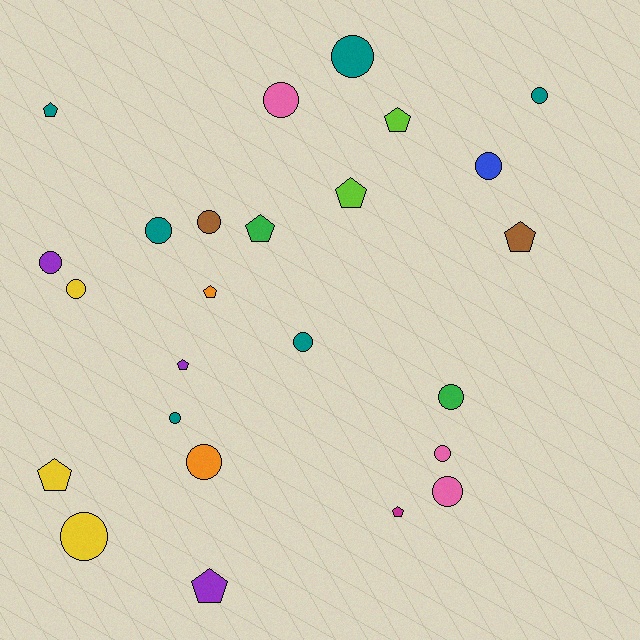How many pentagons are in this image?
There are 10 pentagons.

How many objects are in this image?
There are 25 objects.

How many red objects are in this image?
There are no red objects.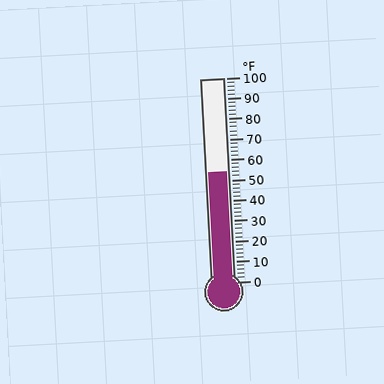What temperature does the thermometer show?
The thermometer shows approximately 54°F.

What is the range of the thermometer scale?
The thermometer scale ranges from 0°F to 100°F.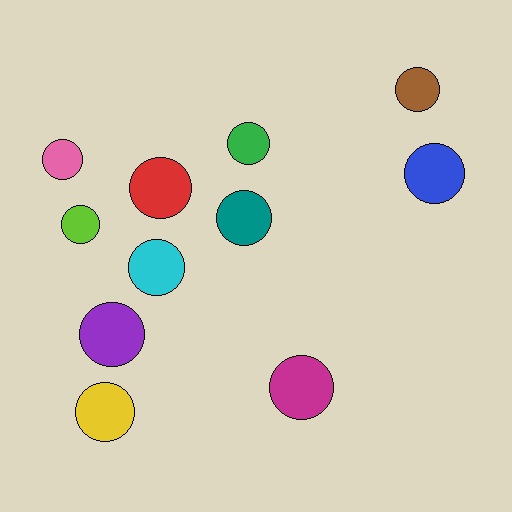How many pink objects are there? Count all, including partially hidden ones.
There is 1 pink object.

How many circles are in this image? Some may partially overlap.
There are 11 circles.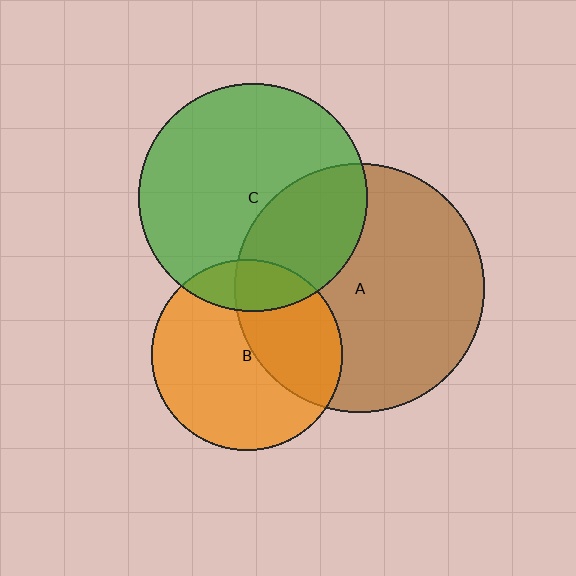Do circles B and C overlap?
Yes.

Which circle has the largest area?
Circle A (brown).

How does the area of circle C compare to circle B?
Approximately 1.4 times.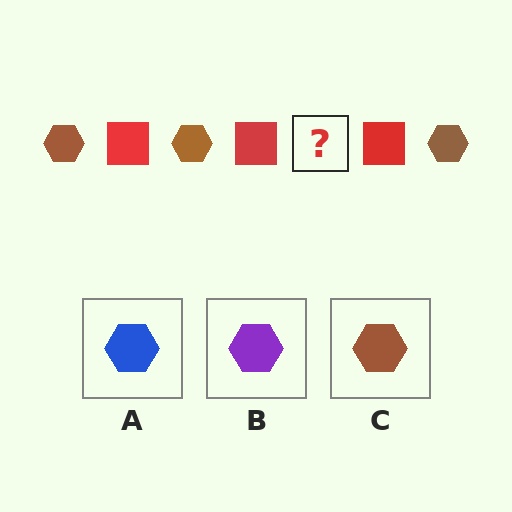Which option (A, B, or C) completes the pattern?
C.